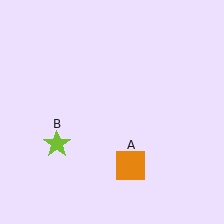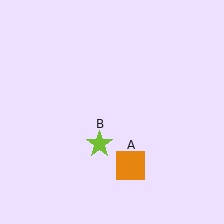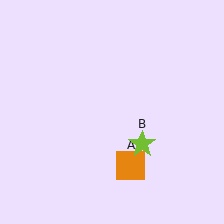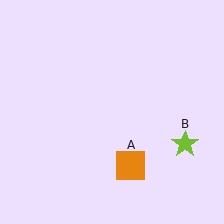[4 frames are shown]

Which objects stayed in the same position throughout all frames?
Orange square (object A) remained stationary.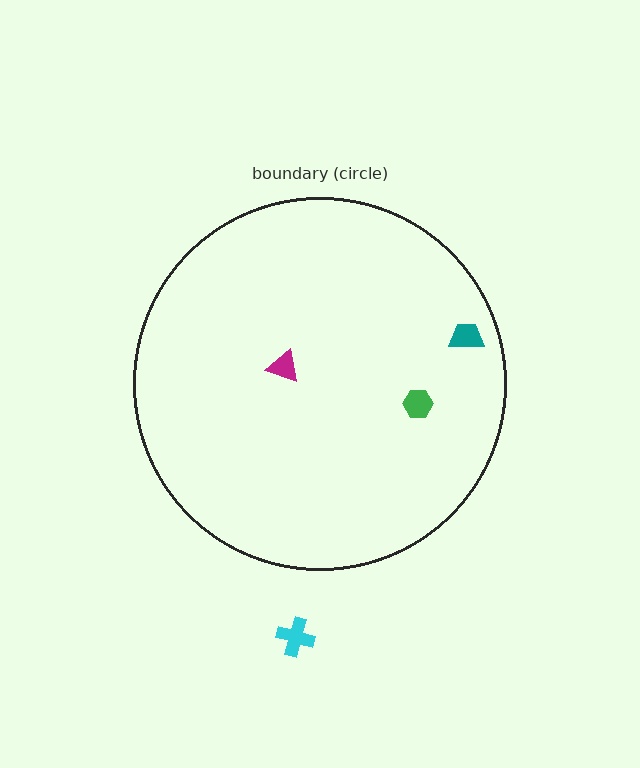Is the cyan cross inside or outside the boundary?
Outside.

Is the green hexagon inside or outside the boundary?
Inside.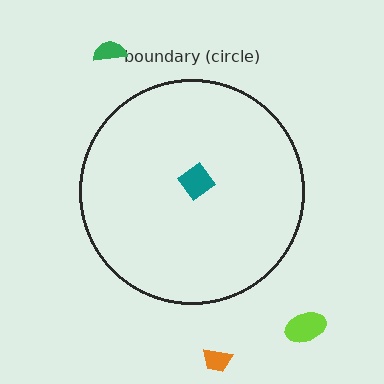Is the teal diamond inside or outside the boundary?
Inside.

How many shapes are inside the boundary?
1 inside, 3 outside.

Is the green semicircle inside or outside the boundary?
Outside.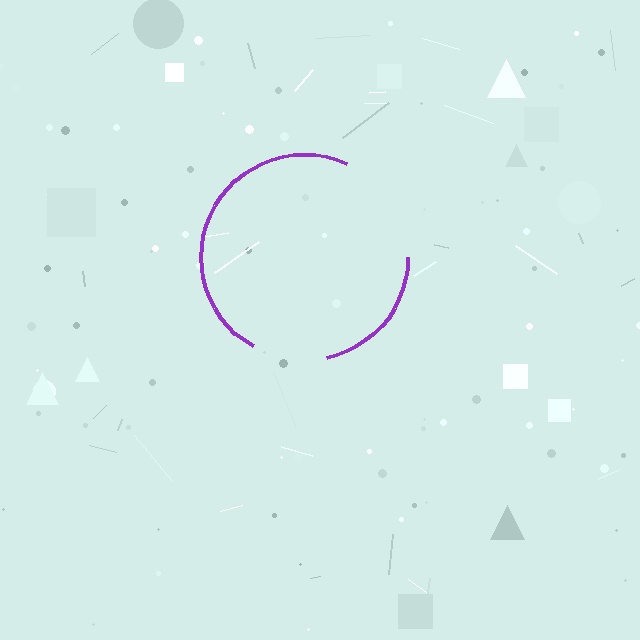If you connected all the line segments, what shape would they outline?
They would outline a circle.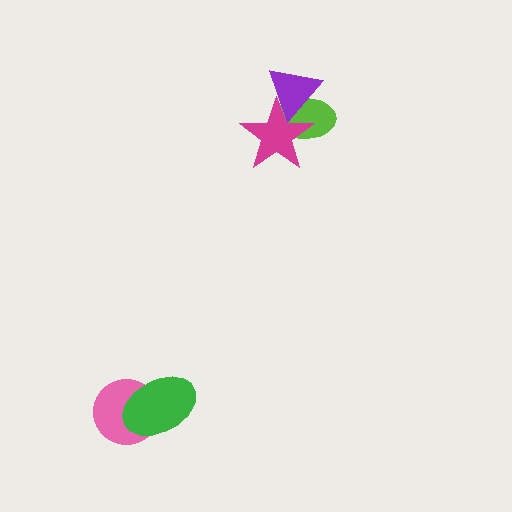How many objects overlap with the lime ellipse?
2 objects overlap with the lime ellipse.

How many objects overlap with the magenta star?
2 objects overlap with the magenta star.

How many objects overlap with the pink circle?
1 object overlaps with the pink circle.